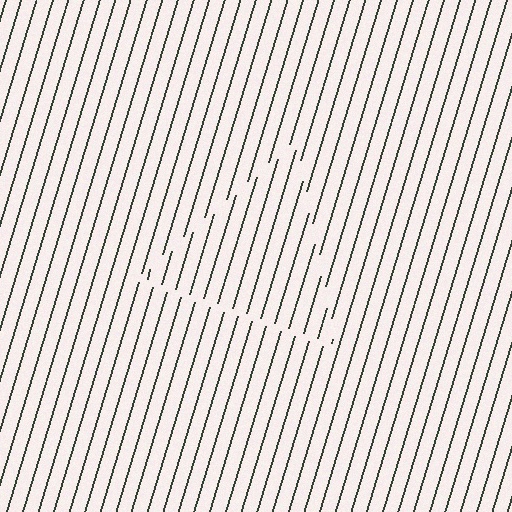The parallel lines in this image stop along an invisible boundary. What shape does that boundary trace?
An illusory triangle. The interior of the shape contains the same grating, shifted by half a period — the contour is defined by the phase discontinuity where line-ends from the inner and outer gratings abut.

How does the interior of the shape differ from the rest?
The interior of the shape contains the same grating, shifted by half a period — the contour is defined by the phase discontinuity where line-ends from the inner and outer gratings abut.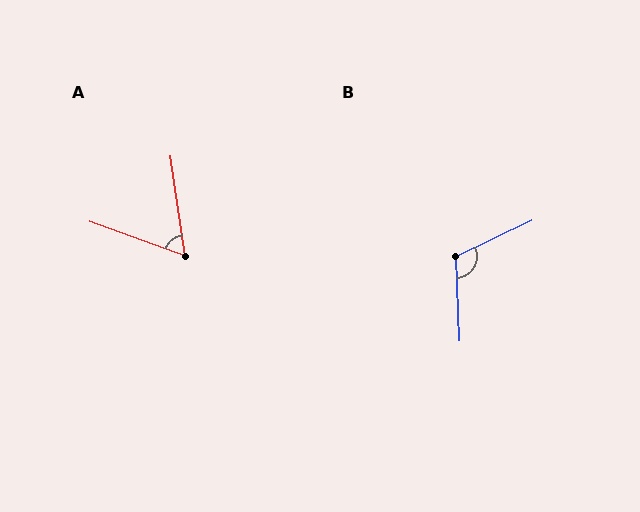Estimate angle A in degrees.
Approximately 62 degrees.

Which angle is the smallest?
A, at approximately 62 degrees.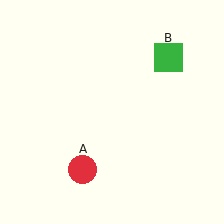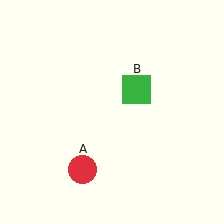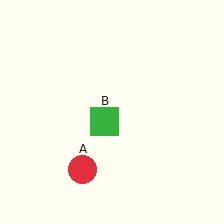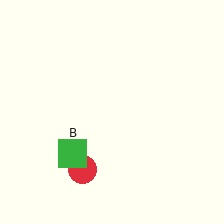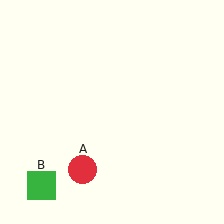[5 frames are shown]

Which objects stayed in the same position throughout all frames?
Red circle (object A) remained stationary.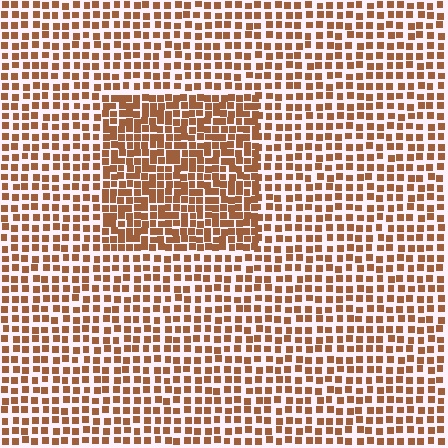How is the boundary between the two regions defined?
The boundary is defined by a change in element density (approximately 1.7x ratio). All elements are the same color, size, and shape.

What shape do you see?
I see a rectangle.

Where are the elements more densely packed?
The elements are more densely packed inside the rectangle boundary.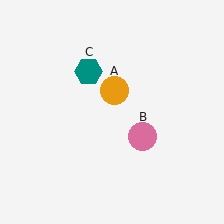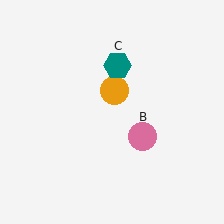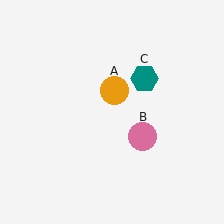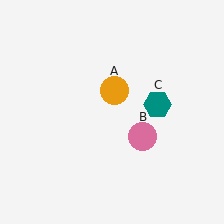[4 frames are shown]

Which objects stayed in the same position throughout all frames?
Orange circle (object A) and pink circle (object B) remained stationary.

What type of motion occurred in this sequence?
The teal hexagon (object C) rotated clockwise around the center of the scene.